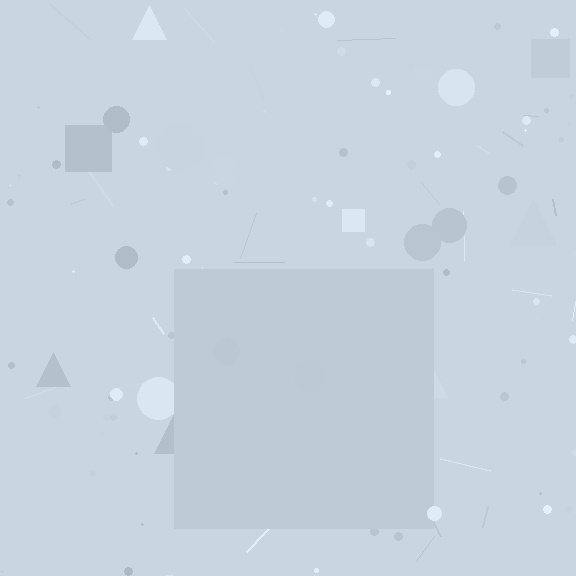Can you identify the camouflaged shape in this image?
The camouflaged shape is a square.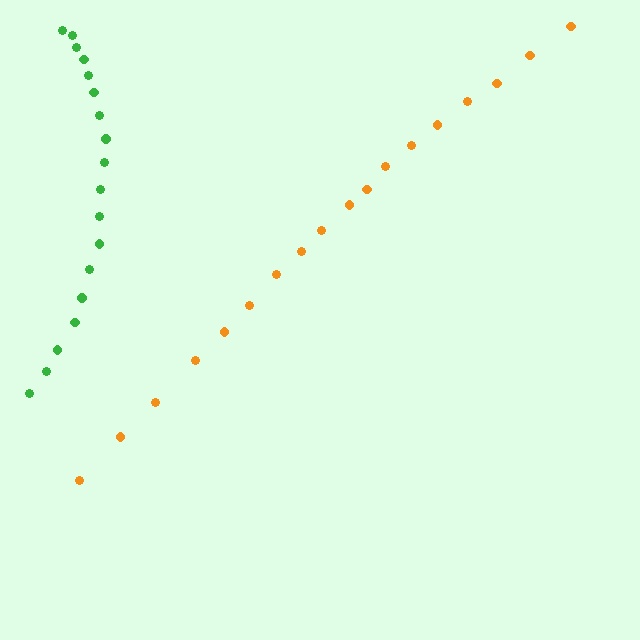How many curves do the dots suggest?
There are 2 distinct paths.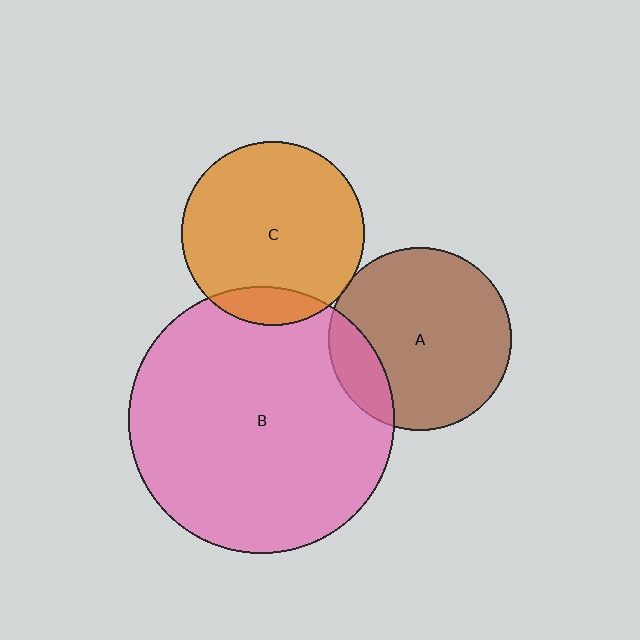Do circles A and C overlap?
Yes.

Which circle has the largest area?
Circle B (pink).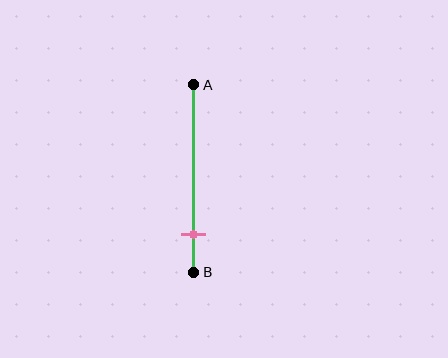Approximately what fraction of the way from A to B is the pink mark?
The pink mark is approximately 80% of the way from A to B.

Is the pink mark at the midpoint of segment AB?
No, the mark is at about 80% from A, not at the 50% midpoint.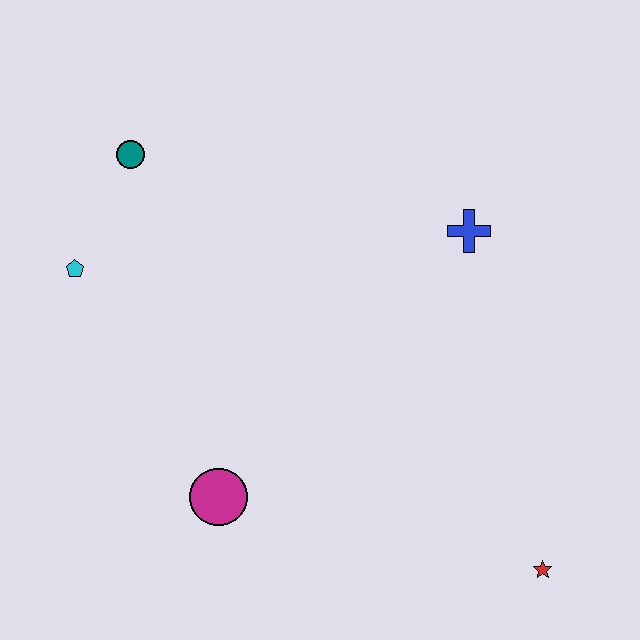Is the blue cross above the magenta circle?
Yes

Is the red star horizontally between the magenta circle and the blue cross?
No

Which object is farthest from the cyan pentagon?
The red star is farthest from the cyan pentagon.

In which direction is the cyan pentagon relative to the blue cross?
The cyan pentagon is to the left of the blue cross.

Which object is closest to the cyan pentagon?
The teal circle is closest to the cyan pentagon.